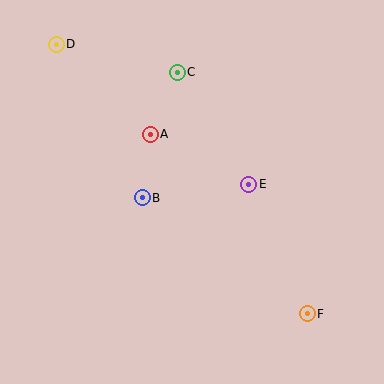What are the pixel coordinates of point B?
Point B is at (142, 198).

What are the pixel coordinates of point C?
Point C is at (177, 72).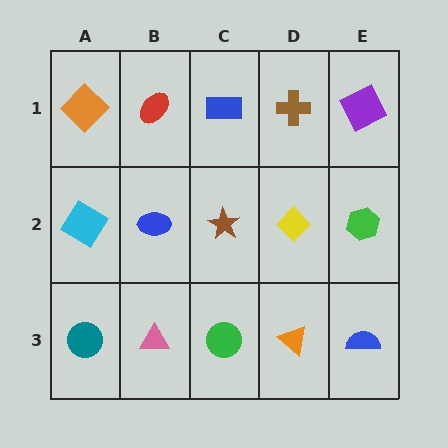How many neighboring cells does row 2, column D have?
4.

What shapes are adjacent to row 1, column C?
A brown star (row 2, column C), a red ellipse (row 1, column B), a brown cross (row 1, column D).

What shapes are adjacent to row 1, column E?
A green hexagon (row 2, column E), a brown cross (row 1, column D).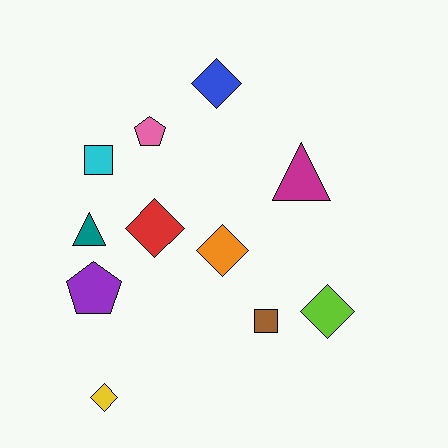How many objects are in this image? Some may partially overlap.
There are 11 objects.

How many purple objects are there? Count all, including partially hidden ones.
There is 1 purple object.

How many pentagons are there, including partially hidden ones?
There are 2 pentagons.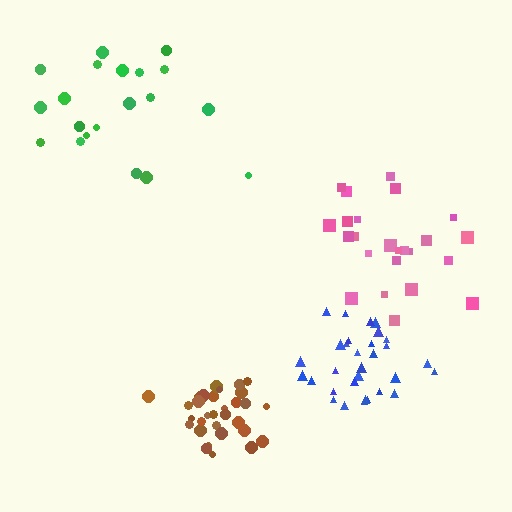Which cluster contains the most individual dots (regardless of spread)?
Brown (32).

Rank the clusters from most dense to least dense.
brown, blue, pink, green.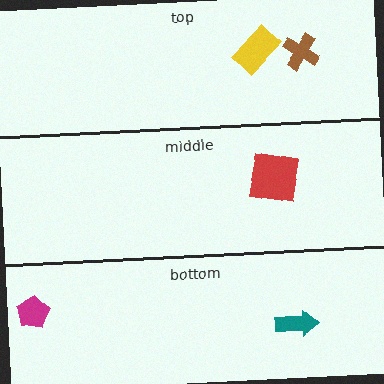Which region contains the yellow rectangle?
The top region.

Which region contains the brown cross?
The top region.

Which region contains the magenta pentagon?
The bottom region.